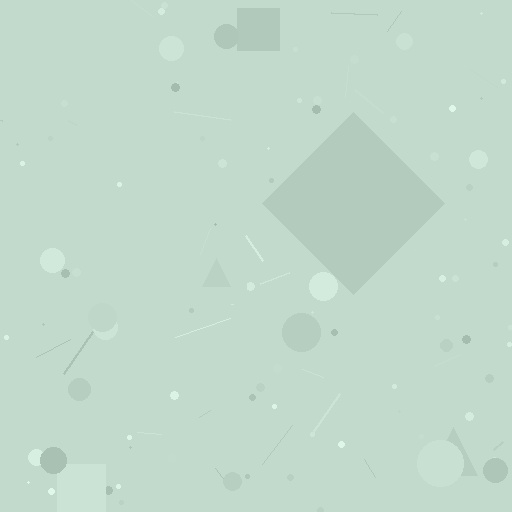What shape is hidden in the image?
A diamond is hidden in the image.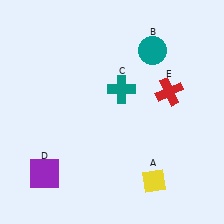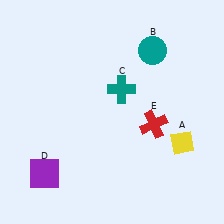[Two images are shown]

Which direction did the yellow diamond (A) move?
The yellow diamond (A) moved up.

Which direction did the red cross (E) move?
The red cross (E) moved down.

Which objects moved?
The objects that moved are: the yellow diamond (A), the red cross (E).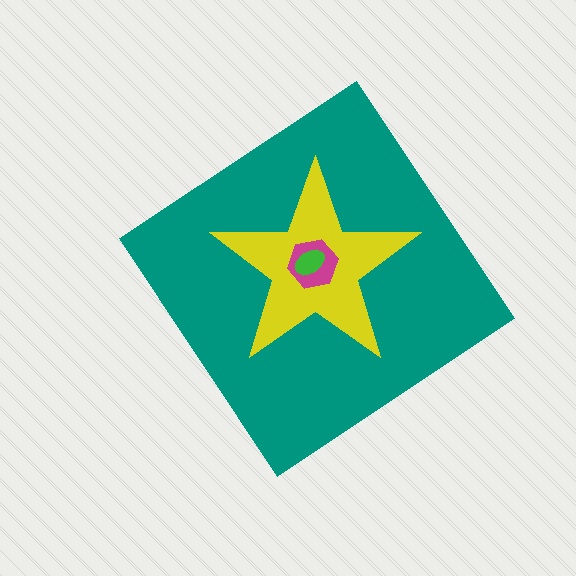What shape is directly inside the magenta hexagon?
The green ellipse.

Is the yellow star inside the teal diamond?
Yes.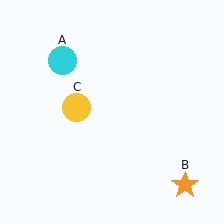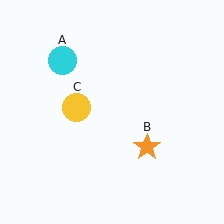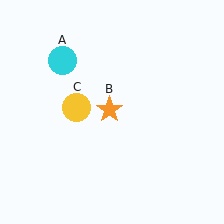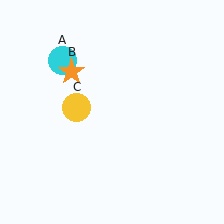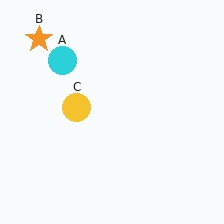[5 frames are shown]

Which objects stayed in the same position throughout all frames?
Cyan circle (object A) and yellow circle (object C) remained stationary.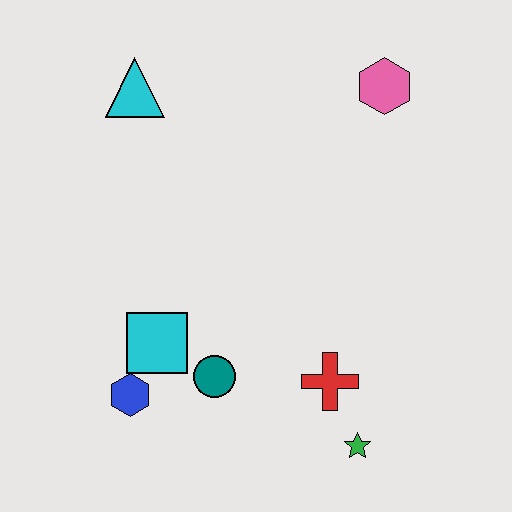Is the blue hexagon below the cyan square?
Yes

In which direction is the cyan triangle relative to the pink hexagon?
The cyan triangle is to the left of the pink hexagon.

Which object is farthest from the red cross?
The cyan triangle is farthest from the red cross.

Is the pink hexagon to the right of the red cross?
Yes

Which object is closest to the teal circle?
The cyan square is closest to the teal circle.